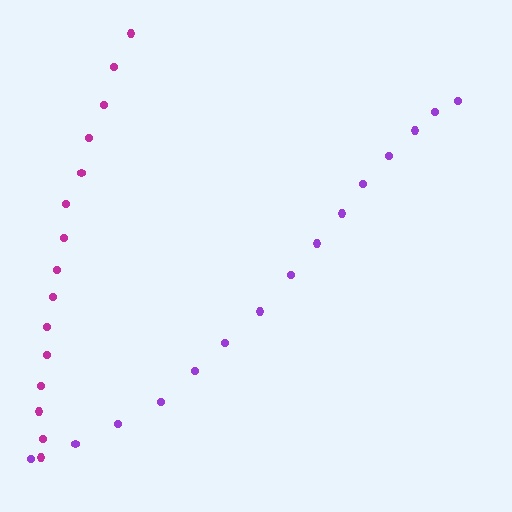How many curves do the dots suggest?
There are 2 distinct paths.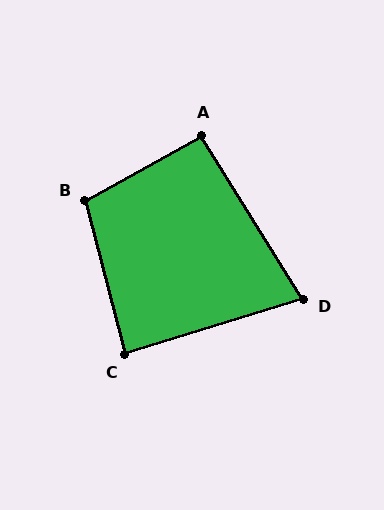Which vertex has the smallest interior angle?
D, at approximately 75 degrees.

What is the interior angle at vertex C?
Approximately 87 degrees (approximately right).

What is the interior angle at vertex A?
Approximately 93 degrees (approximately right).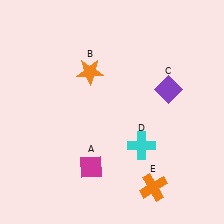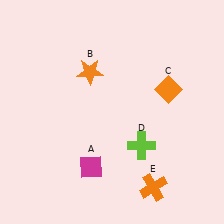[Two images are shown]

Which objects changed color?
C changed from purple to orange. D changed from cyan to lime.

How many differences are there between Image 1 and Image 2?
There are 2 differences between the two images.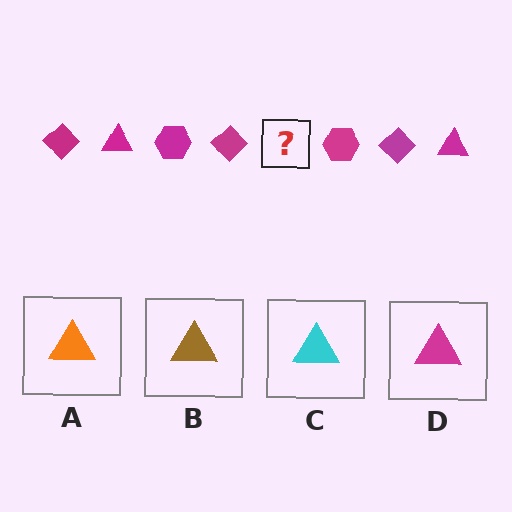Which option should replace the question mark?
Option D.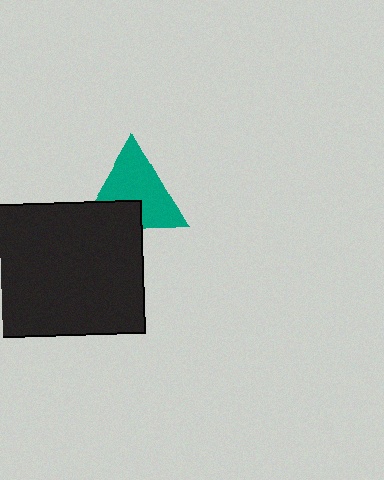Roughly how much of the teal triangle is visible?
Most of it is visible (roughly 69%).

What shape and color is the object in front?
The object in front is a black rectangle.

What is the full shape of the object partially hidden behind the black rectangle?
The partially hidden object is a teal triangle.